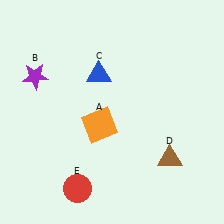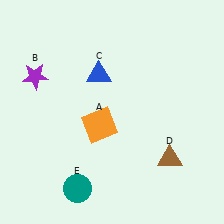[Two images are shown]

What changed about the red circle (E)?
In Image 1, E is red. In Image 2, it changed to teal.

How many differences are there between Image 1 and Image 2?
There is 1 difference between the two images.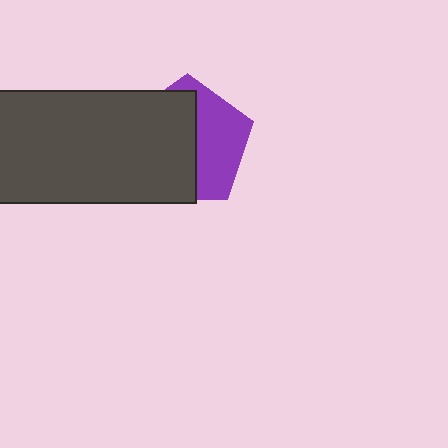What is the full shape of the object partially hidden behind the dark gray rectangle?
The partially hidden object is a purple pentagon.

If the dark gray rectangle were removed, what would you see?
You would see the complete purple pentagon.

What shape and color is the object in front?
The object in front is a dark gray rectangle.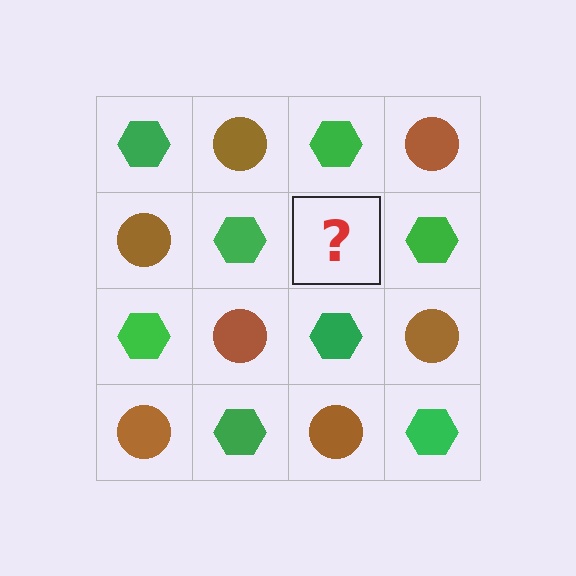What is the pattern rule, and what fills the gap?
The rule is that it alternates green hexagon and brown circle in a checkerboard pattern. The gap should be filled with a brown circle.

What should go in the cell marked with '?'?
The missing cell should contain a brown circle.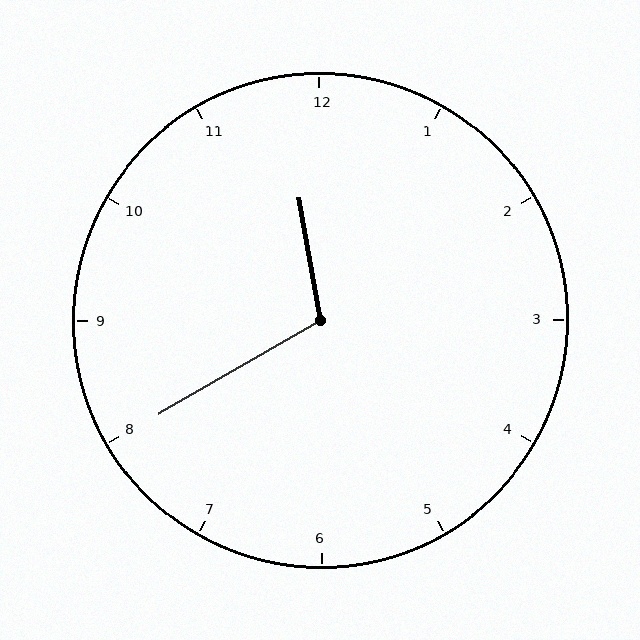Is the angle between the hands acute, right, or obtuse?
It is obtuse.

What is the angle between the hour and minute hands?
Approximately 110 degrees.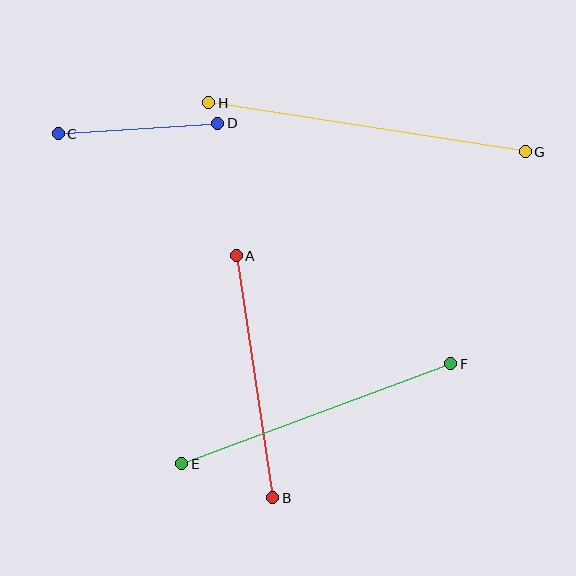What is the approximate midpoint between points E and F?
The midpoint is at approximately (316, 414) pixels.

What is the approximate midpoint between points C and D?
The midpoint is at approximately (138, 128) pixels.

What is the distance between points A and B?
The distance is approximately 245 pixels.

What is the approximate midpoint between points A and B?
The midpoint is at approximately (255, 377) pixels.